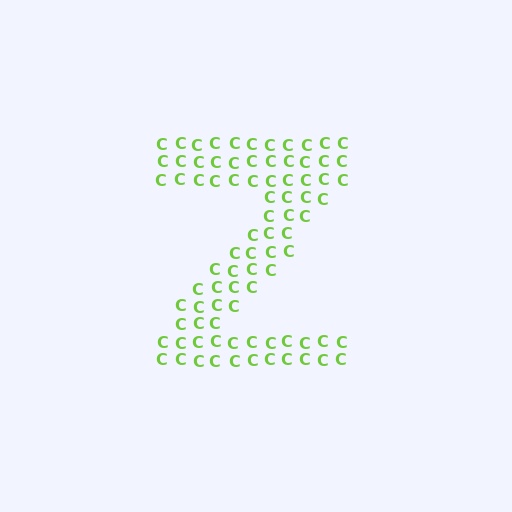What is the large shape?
The large shape is the letter Z.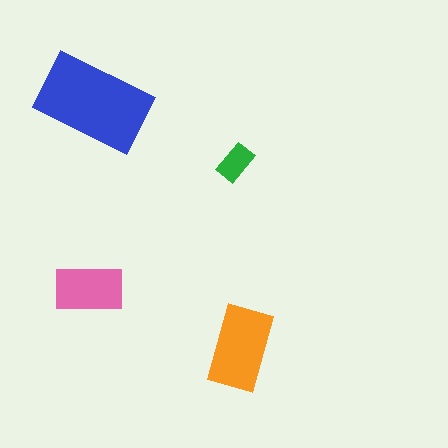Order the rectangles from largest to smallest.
the blue one, the orange one, the pink one, the green one.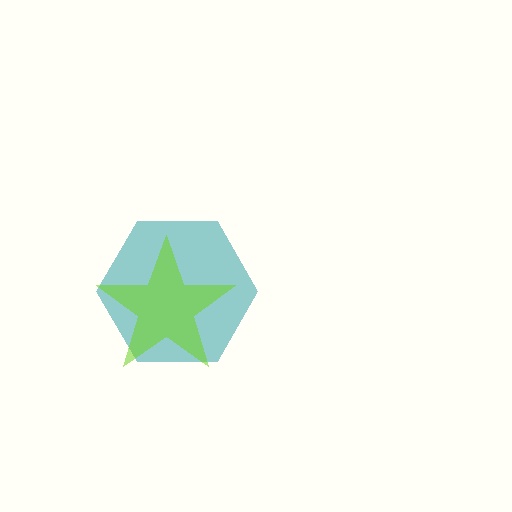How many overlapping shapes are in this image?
There are 2 overlapping shapes in the image.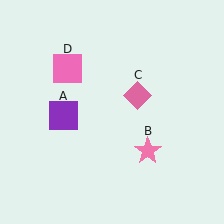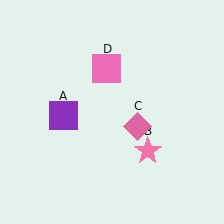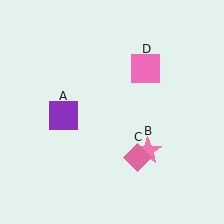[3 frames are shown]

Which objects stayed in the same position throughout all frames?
Purple square (object A) and pink star (object B) remained stationary.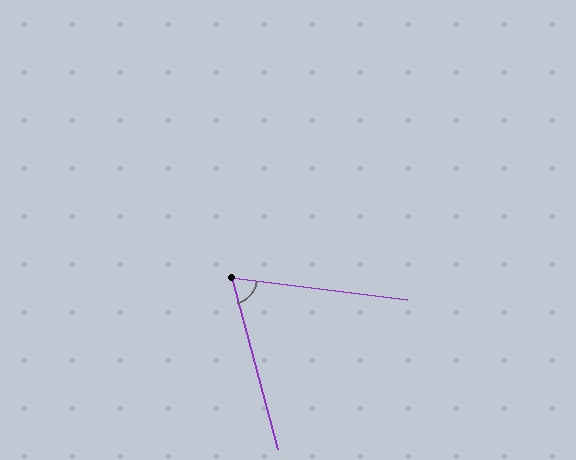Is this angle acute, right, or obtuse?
It is acute.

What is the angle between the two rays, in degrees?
Approximately 68 degrees.